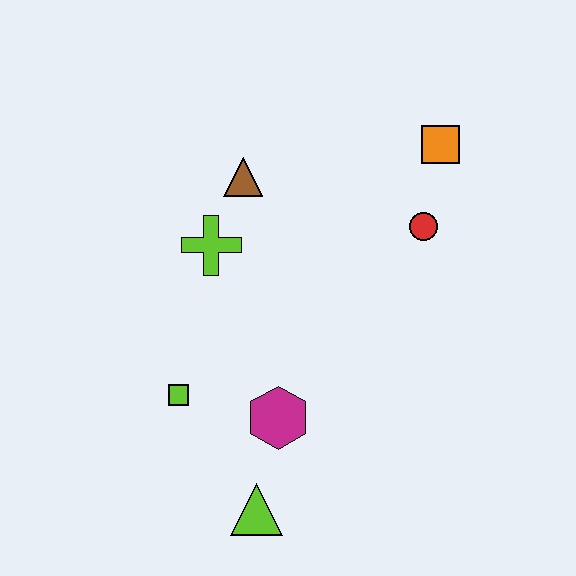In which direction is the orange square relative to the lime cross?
The orange square is to the right of the lime cross.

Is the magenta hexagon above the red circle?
No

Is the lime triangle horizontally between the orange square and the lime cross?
Yes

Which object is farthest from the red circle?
The lime triangle is farthest from the red circle.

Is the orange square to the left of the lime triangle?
No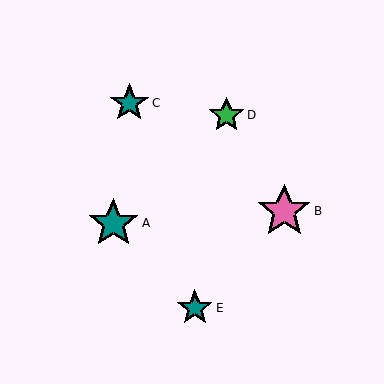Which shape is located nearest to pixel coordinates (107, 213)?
The teal star (labeled A) at (113, 223) is nearest to that location.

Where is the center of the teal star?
The center of the teal star is at (129, 103).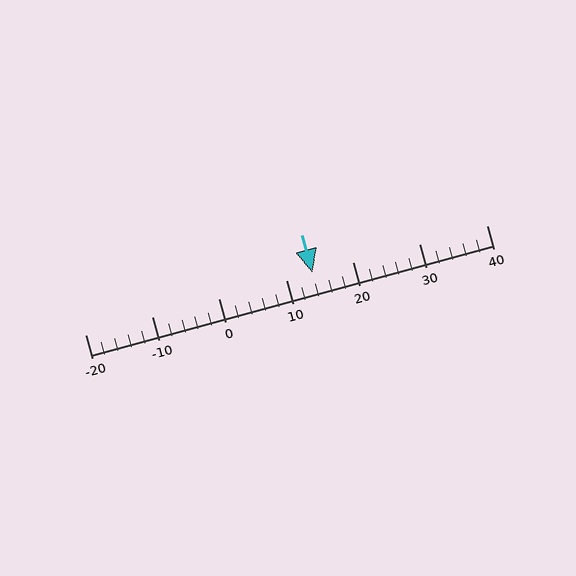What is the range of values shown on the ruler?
The ruler shows values from -20 to 40.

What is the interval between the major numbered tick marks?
The major tick marks are spaced 10 units apart.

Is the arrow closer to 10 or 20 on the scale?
The arrow is closer to 10.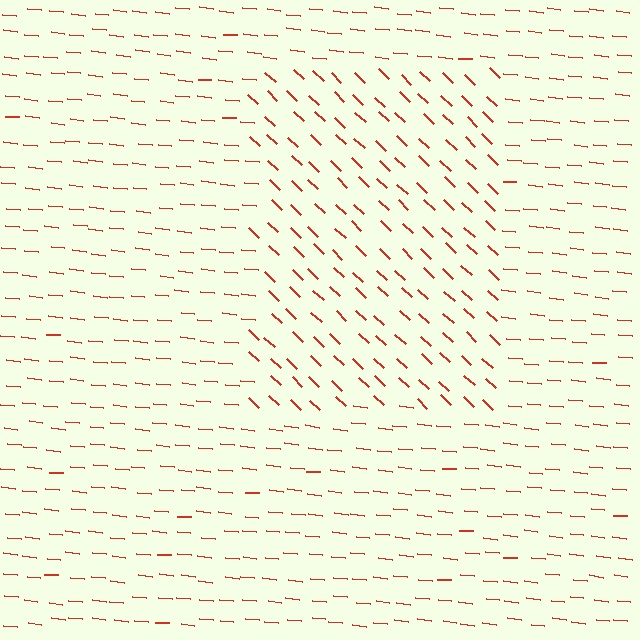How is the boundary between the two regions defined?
The boundary is defined purely by a change in line orientation (approximately 38 degrees difference). All lines are the same color and thickness.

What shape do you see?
I see a rectangle.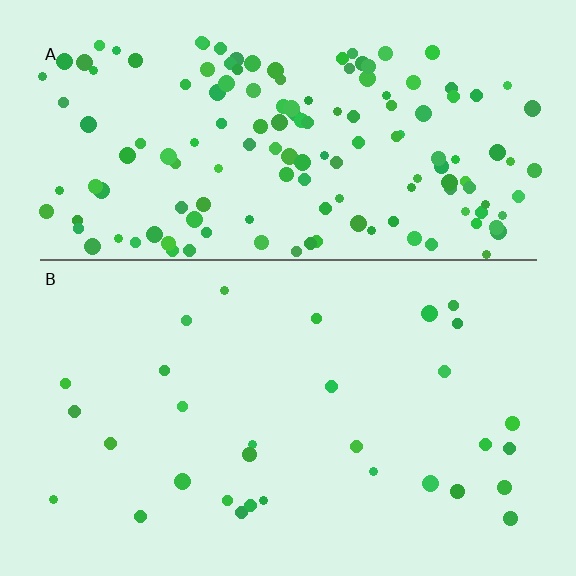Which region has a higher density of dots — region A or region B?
A (the top).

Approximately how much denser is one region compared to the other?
Approximately 4.8× — region A over region B.